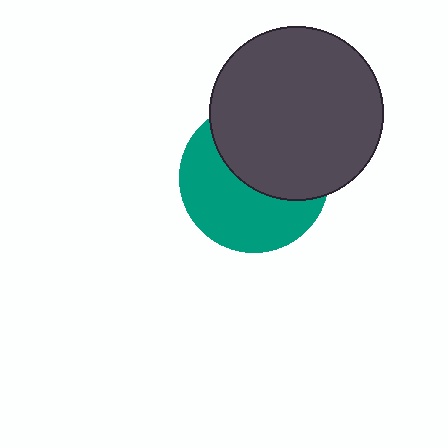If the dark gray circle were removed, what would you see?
You would see the complete teal circle.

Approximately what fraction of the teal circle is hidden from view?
Roughly 49% of the teal circle is hidden behind the dark gray circle.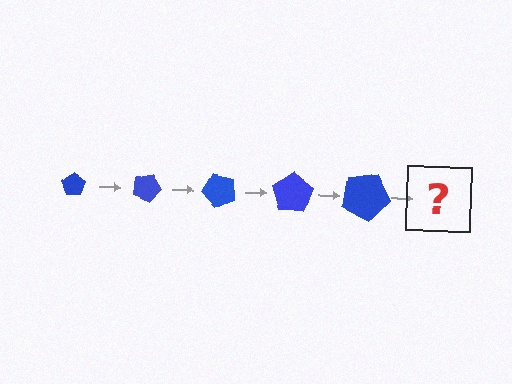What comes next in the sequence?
The next element should be a pentagon, larger than the previous one and rotated 125 degrees from the start.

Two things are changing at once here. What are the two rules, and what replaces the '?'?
The two rules are that the pentagon grows larger each step and it rotates 25 degrees each step. The '?' should be a pentagon, larger than the previous one and rotated 125 degrees from the start.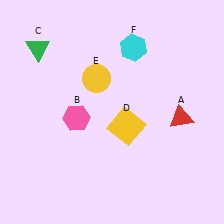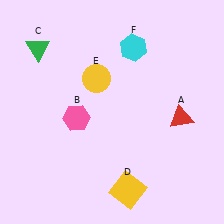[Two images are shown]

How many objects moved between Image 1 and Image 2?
1 object moved between the two images.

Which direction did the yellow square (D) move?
The yellow square (D) moved down.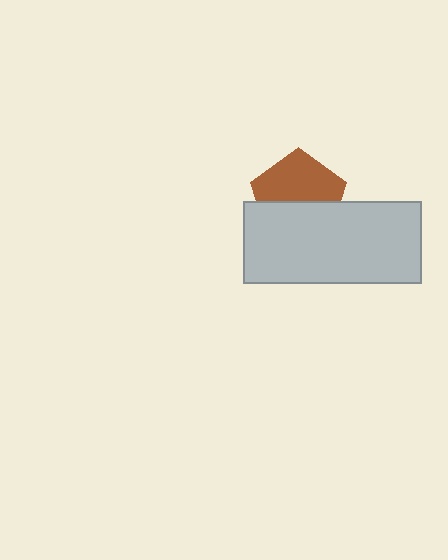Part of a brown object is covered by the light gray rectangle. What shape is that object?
It is a pentagon.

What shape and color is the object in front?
The object in front is a light gray rectangle.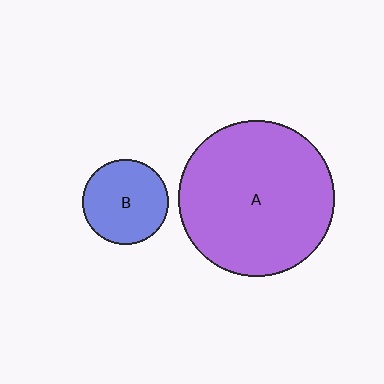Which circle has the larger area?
Circle A (purple).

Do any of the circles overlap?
No, none of the circles overlap.